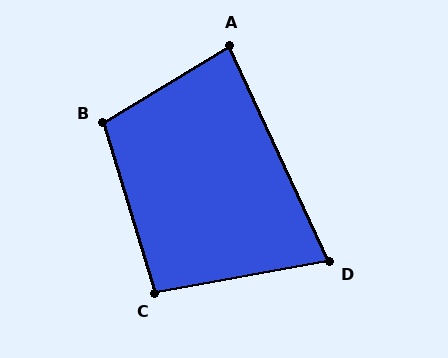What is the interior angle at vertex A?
Approximately 83 degrees (acute).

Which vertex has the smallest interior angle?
D, at approximately 76 degrees.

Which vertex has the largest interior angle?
B, at approximately 104 degrees.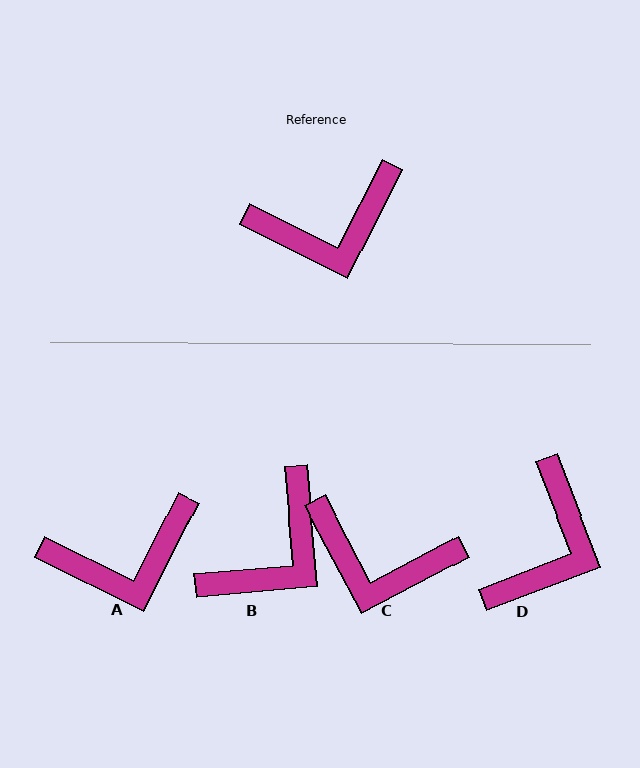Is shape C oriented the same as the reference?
No, it is off by about 35 degrees.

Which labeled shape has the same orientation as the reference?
A.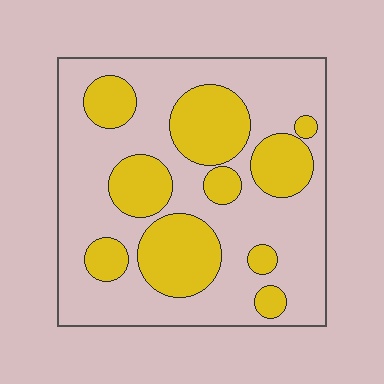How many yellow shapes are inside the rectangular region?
10.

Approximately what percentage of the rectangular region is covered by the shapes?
Approximately 35%.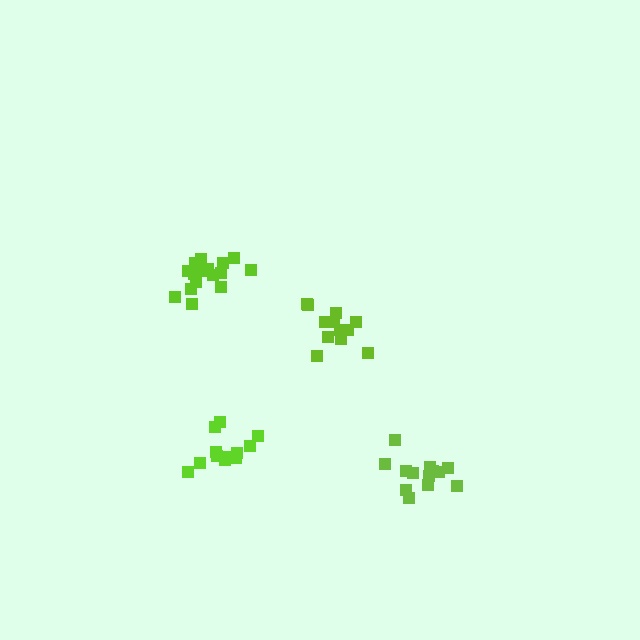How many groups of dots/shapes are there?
There are 4 groups.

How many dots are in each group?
Group 1: 13 dots, Group 2: 13 dots, Group 3: 16 dots, Group 4: 12 dots (54 total).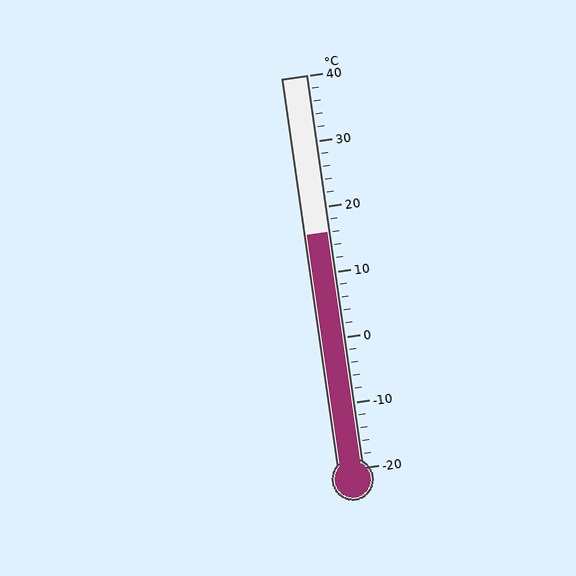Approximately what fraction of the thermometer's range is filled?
The thermometer is filled to approximately 60% of its range.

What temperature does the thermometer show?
The thermometer shows approximately 16°C.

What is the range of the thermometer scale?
The thermometer scale ranges from -20°C to 40°C.